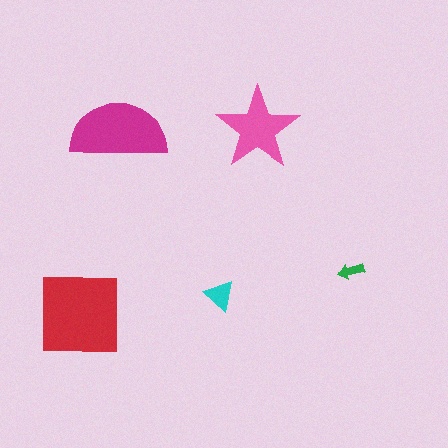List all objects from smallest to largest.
The green arrow, the cyan triangle, the pink star, the magenta semicircle, the red square.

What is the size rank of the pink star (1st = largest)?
3rd.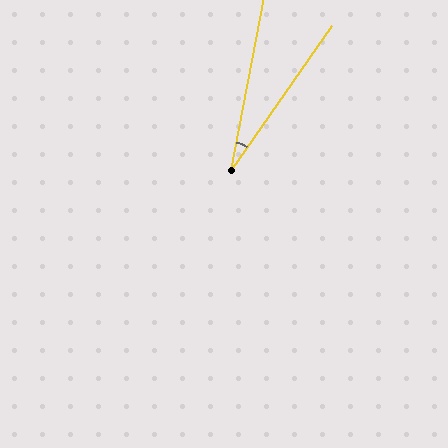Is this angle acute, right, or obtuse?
It is acute.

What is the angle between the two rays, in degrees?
Approximately 24 degrees.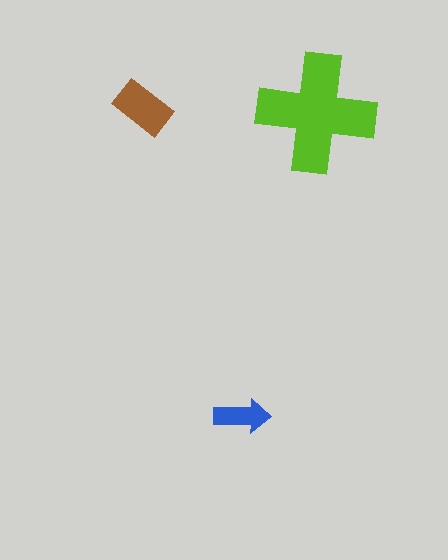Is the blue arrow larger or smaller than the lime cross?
Smaller.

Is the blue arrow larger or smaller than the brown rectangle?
Smaller.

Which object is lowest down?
The blue arrow is bottommost.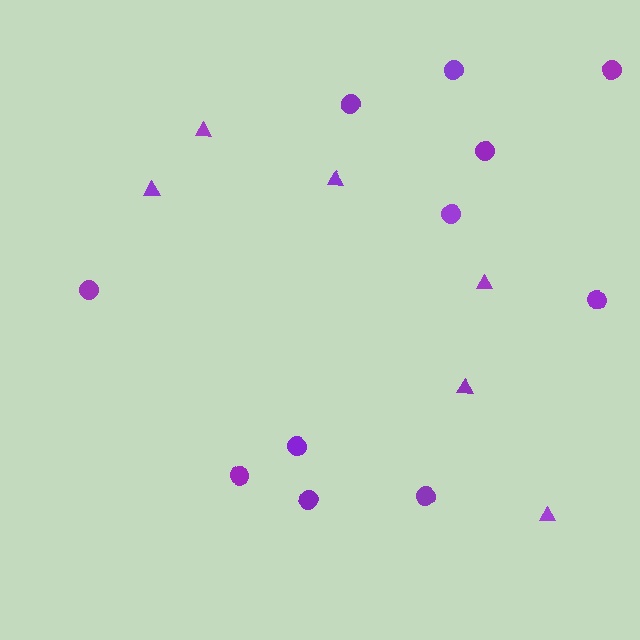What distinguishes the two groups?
There are 2 groups: one group of circles (11) and one group of triangles (6).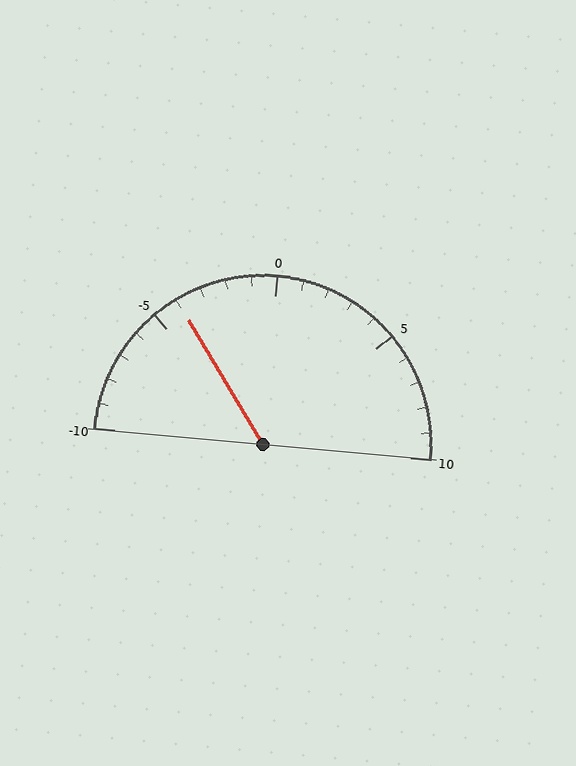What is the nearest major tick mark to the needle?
The nearest major tick mark is -5.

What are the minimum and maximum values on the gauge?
The gauge ranges from -10 to 10.